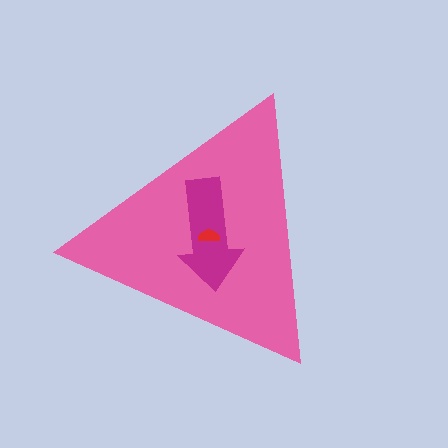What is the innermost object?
The red semicircle.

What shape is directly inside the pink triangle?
The magenta arrow.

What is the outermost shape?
The pink triangle.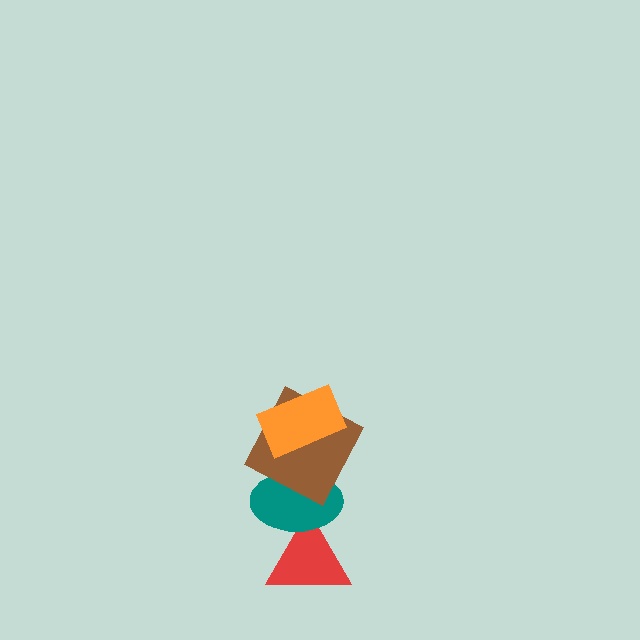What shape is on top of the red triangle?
The teal ellipse is on top of the red triangle.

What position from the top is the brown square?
The brown square is 2nd from the top.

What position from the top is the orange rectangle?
The orange rectangle is 1st from the top.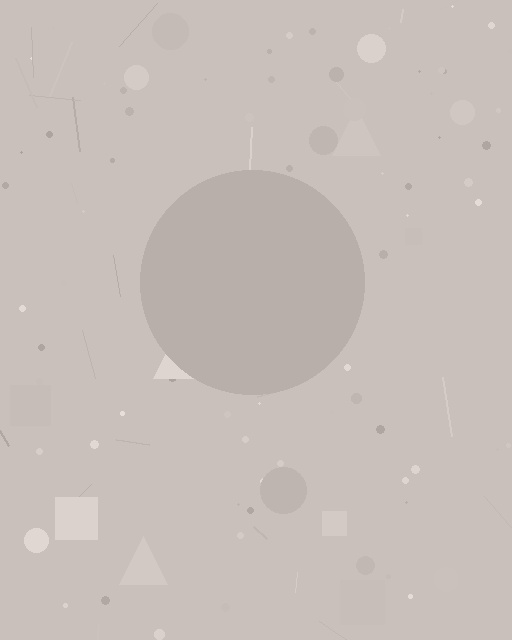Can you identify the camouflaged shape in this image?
The camouflaged shape is a circle.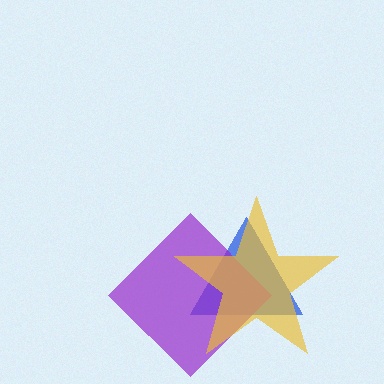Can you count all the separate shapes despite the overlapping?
Yes, there are 3 separate shapes.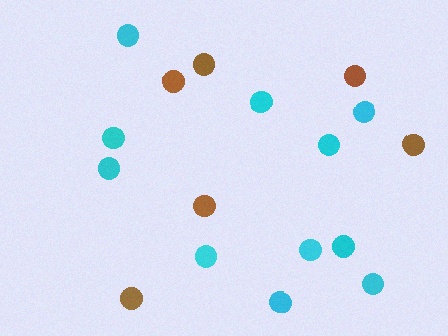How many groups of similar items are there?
There are 2 groups: one group of cyan circles (11) and one group of brown circles (6).